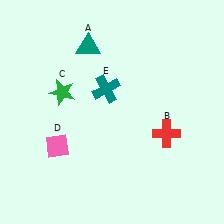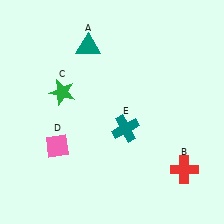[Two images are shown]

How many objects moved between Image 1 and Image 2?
2 objects moved between the two images.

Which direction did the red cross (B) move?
The red cross (B) moved down.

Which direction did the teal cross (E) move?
The teal cross (E) moved down.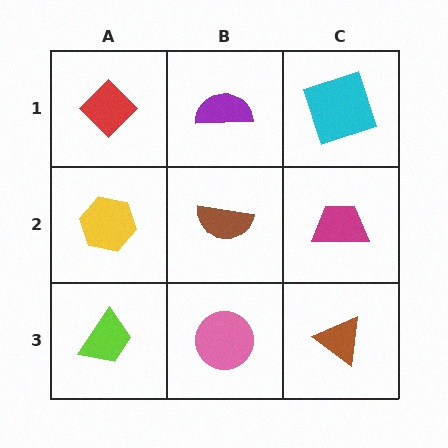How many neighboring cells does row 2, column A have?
3.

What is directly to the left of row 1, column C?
A purple semicircle.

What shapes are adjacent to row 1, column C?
A magenta trapezoid (row 2, column C), a purple semicircle (row 1, column B).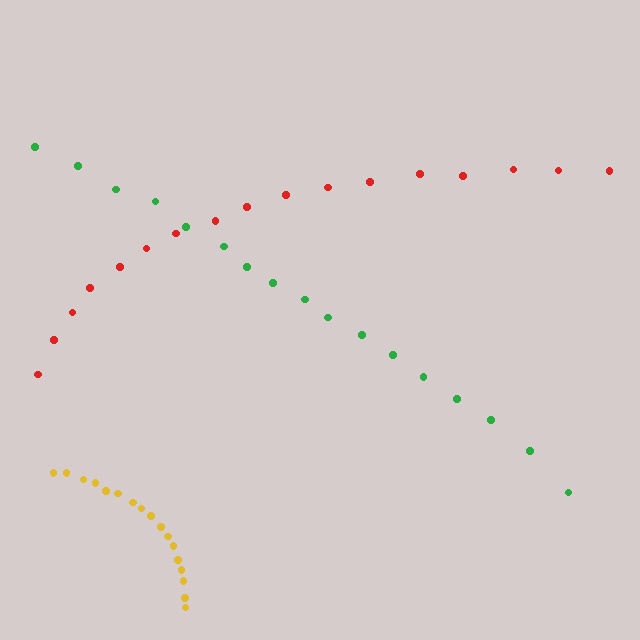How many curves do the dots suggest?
There are 3 distinct paths.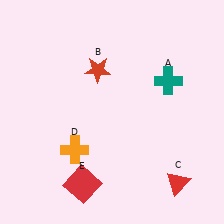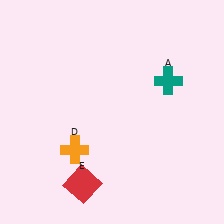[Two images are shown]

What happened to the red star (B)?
The red star (B) was removed in Image 2. It was in the top-left area of Image 1.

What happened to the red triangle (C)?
The red triangle (C) was removed in Image 2. It was in the bottom-right area of Image 1.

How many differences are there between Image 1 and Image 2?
There are 2 differences between the two images.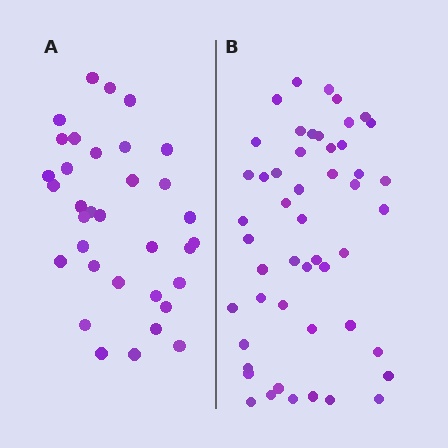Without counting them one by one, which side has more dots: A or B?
Region B (the right region) has more dots.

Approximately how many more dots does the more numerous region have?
Region B has approximately 15 more dots than region A.